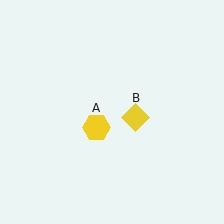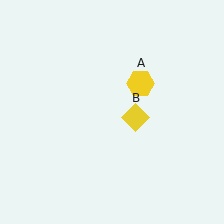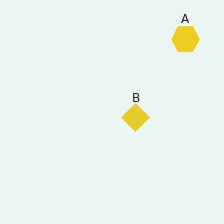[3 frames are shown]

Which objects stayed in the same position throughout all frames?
Yellow diamond (object B) remained stationary.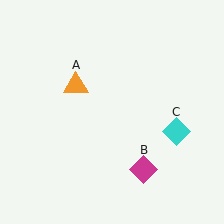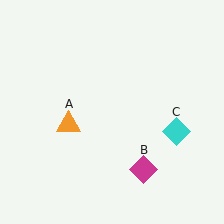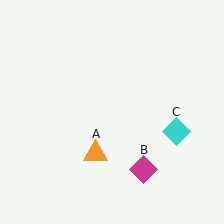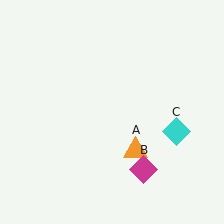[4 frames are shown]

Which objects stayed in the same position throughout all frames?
Magenta diamond (object B) and cyan diamond (object C) remained stationary.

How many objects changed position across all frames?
1 object changed position: orange triangle (object A).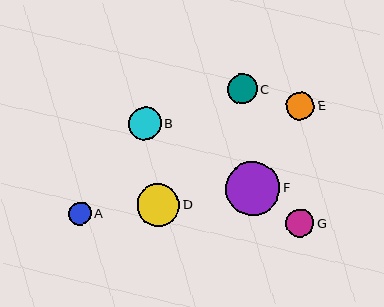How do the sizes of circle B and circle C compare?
Circle B and circle C are approximately the same size.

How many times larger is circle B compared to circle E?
Circle B is approximately 1.1 times the size of circle E.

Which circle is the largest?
Circle F is the largest with a size of approximately 54 pixels.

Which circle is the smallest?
Circle A is the smallest with a size of approximately 22 pixels.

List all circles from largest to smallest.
From largest to smallest: F, D, B, C, G, E, A.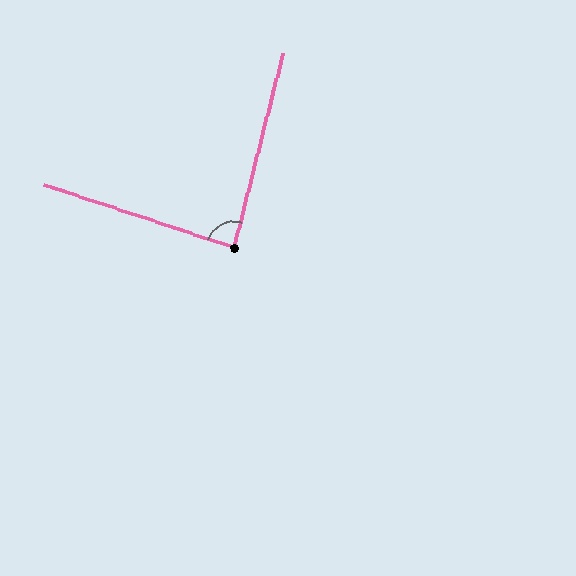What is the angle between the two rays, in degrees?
Approximately 86 degrees.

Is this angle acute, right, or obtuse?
It is approximately a right angle.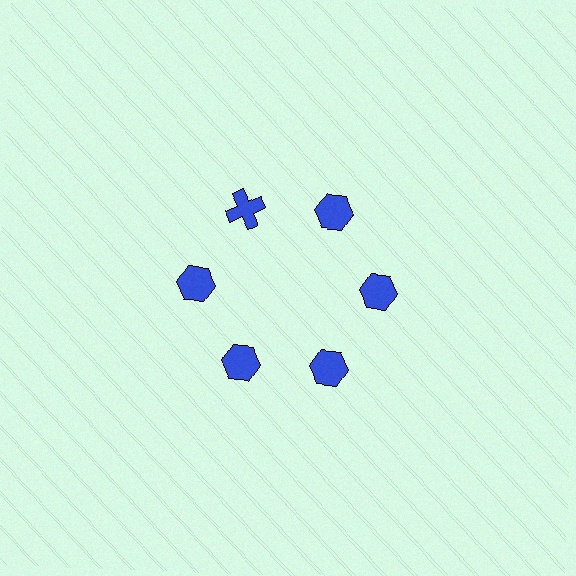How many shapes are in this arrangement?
There are 6 shapes arranged in a ring pattern.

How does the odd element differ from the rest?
It has a different shape: cross instead of hexagon.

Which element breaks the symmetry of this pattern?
The blue cross at roughly the 11 o'clock position breaks the symmetry. All other shapes are blue hexagons.